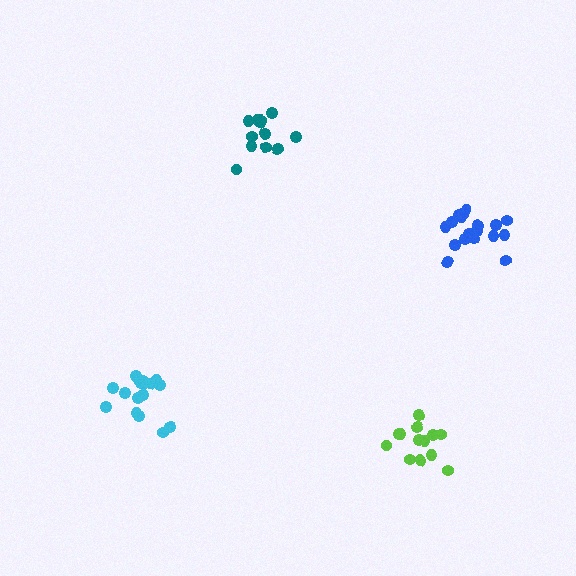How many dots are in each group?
Group 1: 12 dots, Group 2: 18 dots, Group 3: 17 dots, Group 4: 13 dots (60 total).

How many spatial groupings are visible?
There are 4 spatial groupings.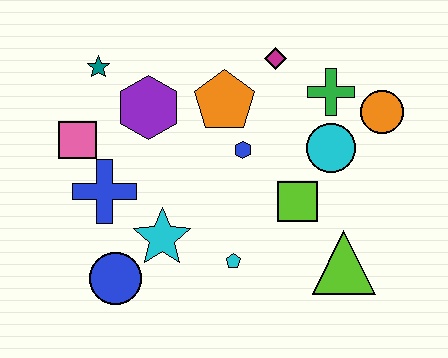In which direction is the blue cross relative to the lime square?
The blue cross is to the left of the lime square.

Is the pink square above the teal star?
No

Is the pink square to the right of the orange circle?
No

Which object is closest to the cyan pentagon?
The cyan star is closest to the cyan pentagon.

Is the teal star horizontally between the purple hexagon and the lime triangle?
No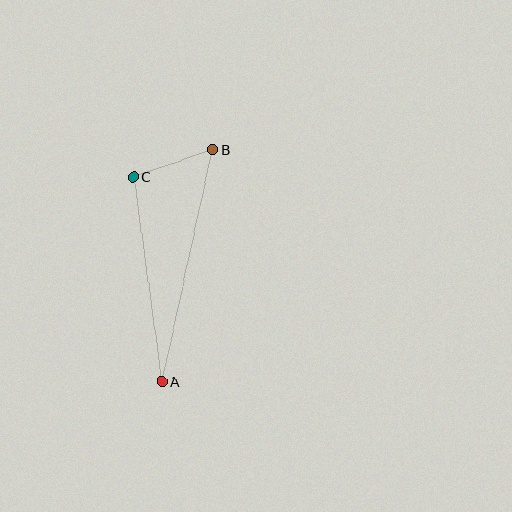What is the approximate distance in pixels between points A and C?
The distance between A and C is approximately 207 pixels.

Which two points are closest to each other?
Points B and C are closest to each other.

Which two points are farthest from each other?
Points A and B are farthest from each other.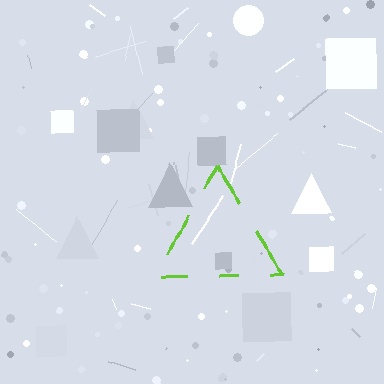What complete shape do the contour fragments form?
The contour fragments form a triangle.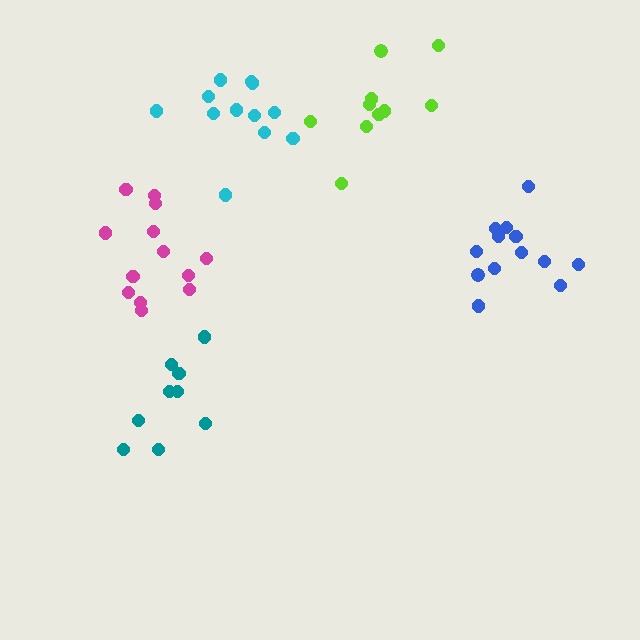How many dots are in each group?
Group 1: 12 dots, Group 2: 13 dots, Group 3: 13 dots, Group 4: 9 dots, Group 5: 10 dots (57 total).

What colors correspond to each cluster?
The clusters are colored: cyan, magenta, blue, teal, lime.